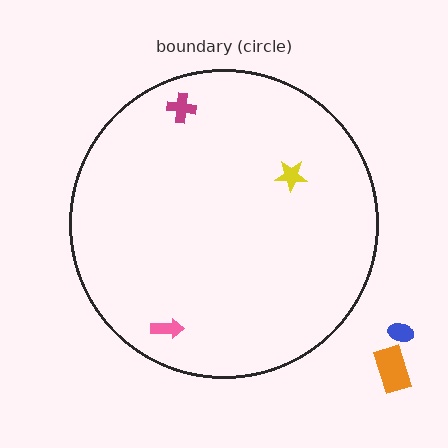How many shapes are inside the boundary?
3 inside, 2 outside.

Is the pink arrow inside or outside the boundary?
Inside.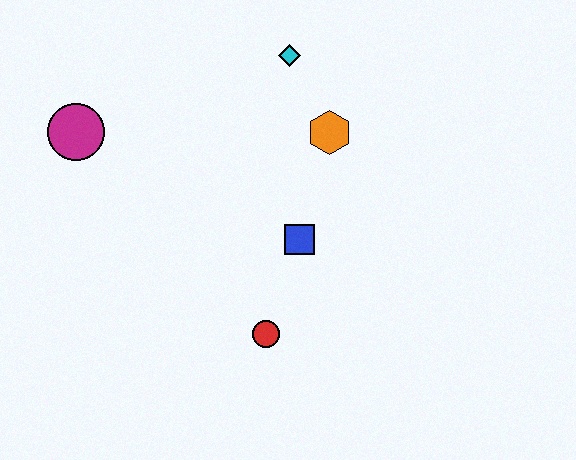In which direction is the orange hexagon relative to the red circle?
The orange hexagon is above the red circle.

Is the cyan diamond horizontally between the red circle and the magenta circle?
No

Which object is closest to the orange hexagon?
The cyan diamond is closest to the orange hexagon.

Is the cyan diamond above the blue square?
Yes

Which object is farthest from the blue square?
The magenta circle is farthest from the blue square.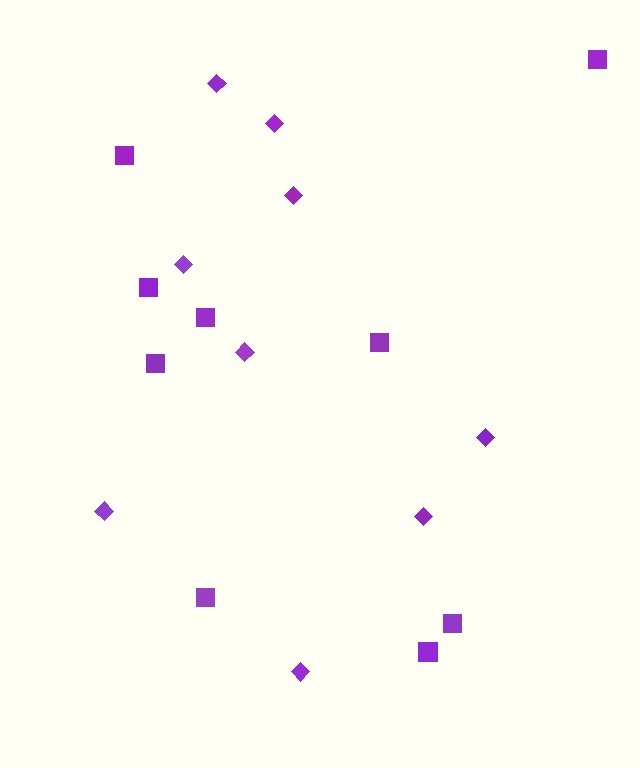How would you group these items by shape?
There are 2 groups: one group of diamonds (9) and one group of squares (9).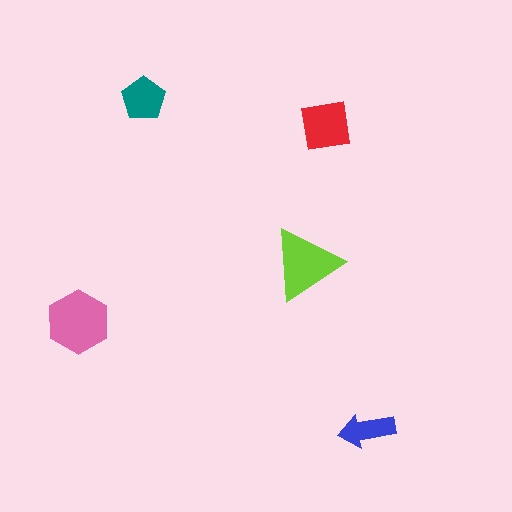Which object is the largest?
The pink hexagon.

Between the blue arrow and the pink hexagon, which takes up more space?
The pink hexagon.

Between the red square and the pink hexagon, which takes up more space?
The pink hexagon.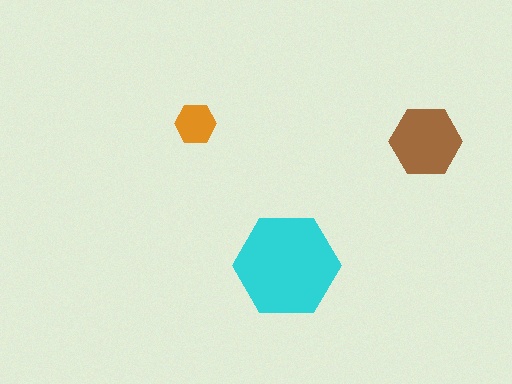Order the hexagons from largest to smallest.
the cyan one, the brown one, the orange one.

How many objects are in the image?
There are 3 objects in the image.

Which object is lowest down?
The cyan hexagon is bottommost.